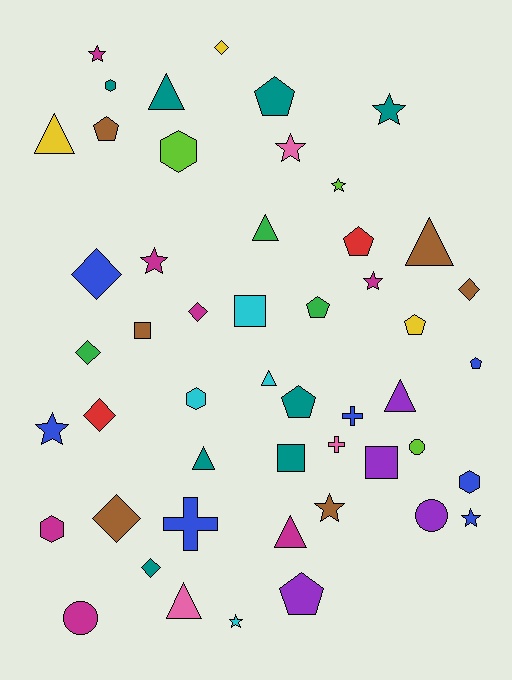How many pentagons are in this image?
There are 8 pentagons.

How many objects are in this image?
There are 50 objects.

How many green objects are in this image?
There are 3 green objects.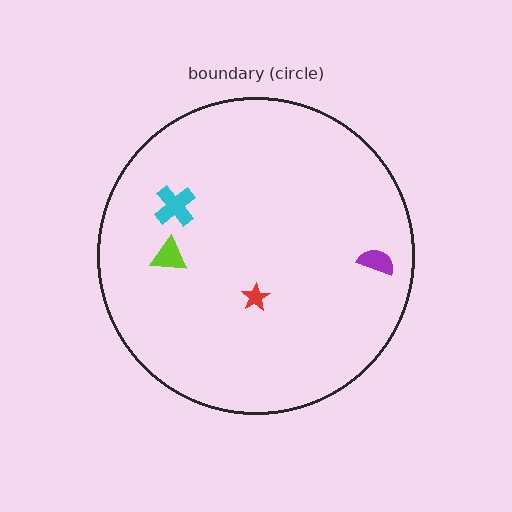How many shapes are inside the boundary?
4 inside, 0 outside.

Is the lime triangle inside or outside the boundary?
Inside.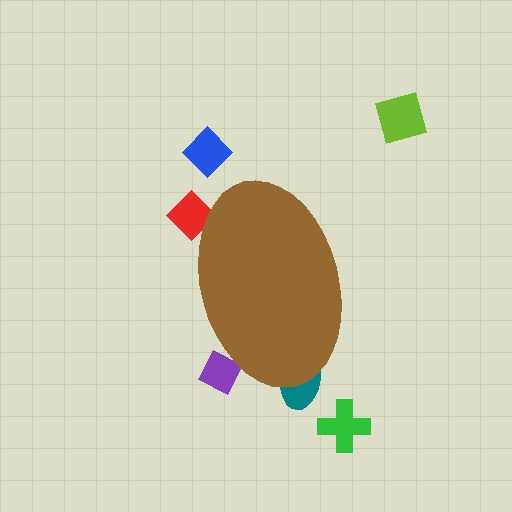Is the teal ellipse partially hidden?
Yes, the teal ellipse is partially hidden behind the brown ellipse.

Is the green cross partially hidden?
No, the green cross is fully visible.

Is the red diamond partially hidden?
Yes, the red diamond is partially hidden behind the brown ellipse.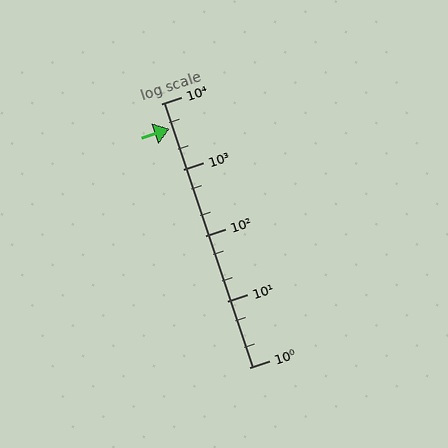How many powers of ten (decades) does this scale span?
The scale spans 4 decades, from 1 to 10000.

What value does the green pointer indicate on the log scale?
The pointer indicates approximately 4200.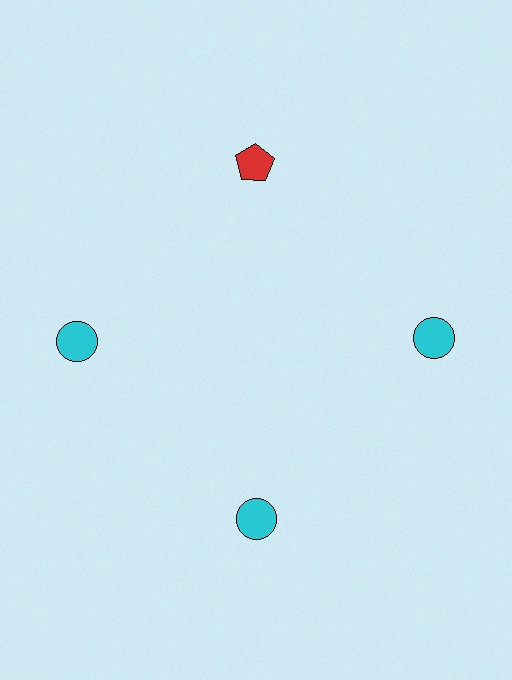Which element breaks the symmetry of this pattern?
The red pentagon at roughly the 12 o'clock position breaks the symmetry. All other shapes are cyan circles.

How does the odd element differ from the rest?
It differs in both color (red instead of cyan) and shape (pentagon instead of circle).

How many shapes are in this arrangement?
There are 4 shapes arranged in a ring pattern.